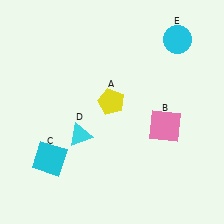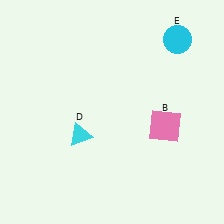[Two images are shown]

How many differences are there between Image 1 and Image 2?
There are 2 differences between the two images.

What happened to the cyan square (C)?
The cyan square (C) was removed in Image 2. It was in the bottom-left area of Image 1.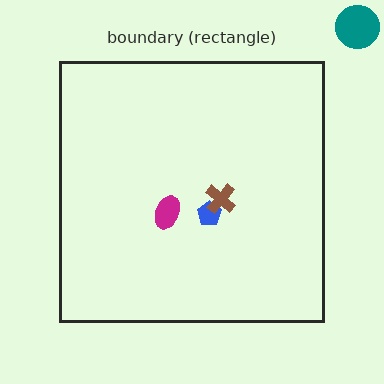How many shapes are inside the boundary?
3 inside, 1 outside.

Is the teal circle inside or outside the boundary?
Outside.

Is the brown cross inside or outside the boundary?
Inside.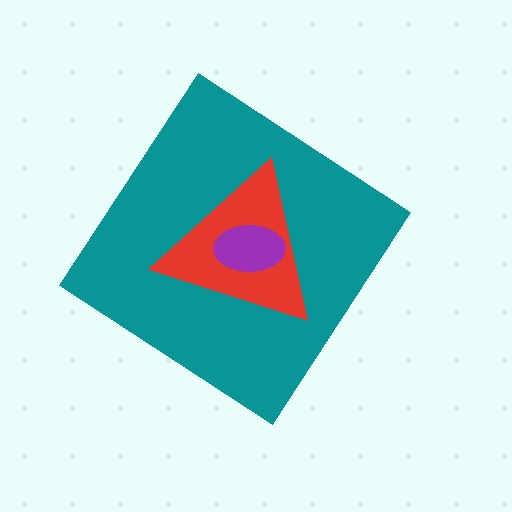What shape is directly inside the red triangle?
The purple ellipse.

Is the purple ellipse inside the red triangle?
Yes.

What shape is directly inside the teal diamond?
The red triangle.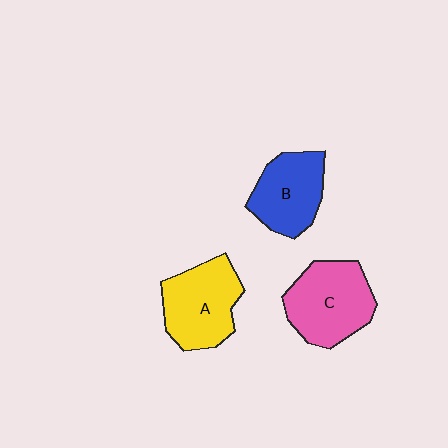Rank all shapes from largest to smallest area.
From largest to smallest: C (pink), A (yellow), B (blue).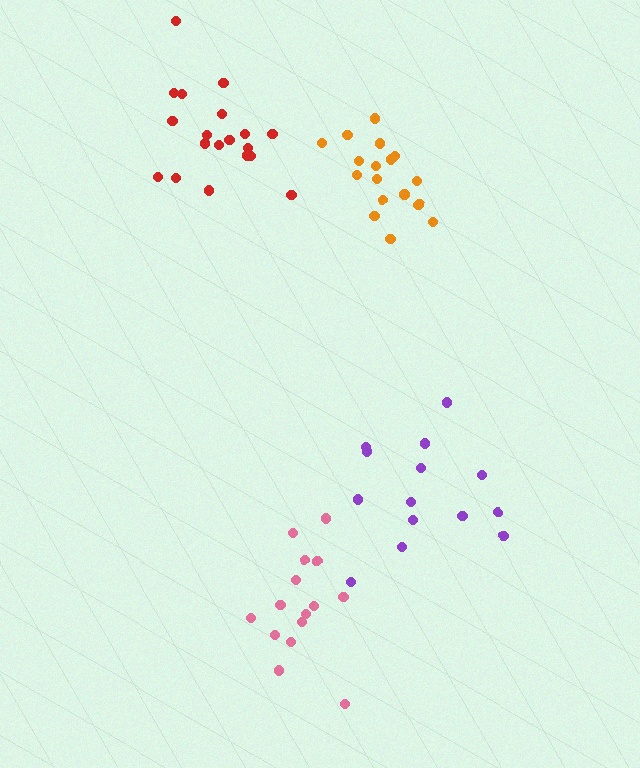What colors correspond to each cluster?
The clusters are colored: purple, red, orange, pink.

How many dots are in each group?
Group 1: 14 dots, Group 2: 19 dots, Group 3: 17 dots, Group 4: 15 dots (65 total).